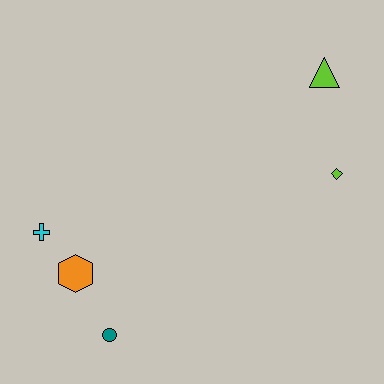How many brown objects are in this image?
There are no brown objects.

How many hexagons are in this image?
There is 1 hexagon.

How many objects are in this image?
There are 5 objects.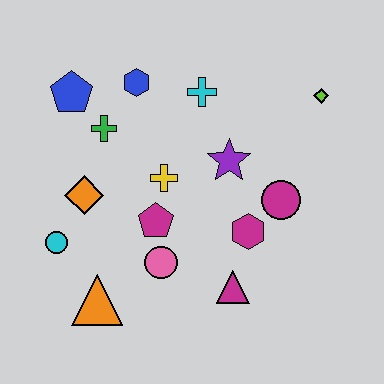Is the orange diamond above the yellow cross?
No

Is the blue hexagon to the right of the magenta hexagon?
No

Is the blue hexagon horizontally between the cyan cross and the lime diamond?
No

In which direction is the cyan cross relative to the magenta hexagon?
The cyan cross is above the magenta hexagon.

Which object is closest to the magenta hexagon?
The magenta circle is closest to the magenta hexagon.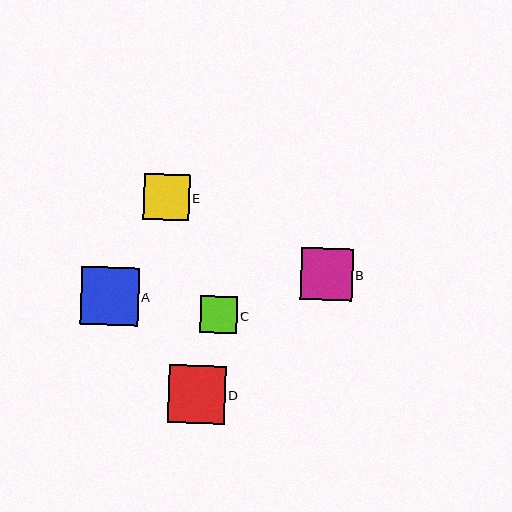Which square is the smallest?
Square C is the smallest with a size of approximately 37 pixels.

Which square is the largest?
Square A is the largest with a size of approximately 58 pixels.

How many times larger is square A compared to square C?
Square A is approximately 1.6 times the size of square C.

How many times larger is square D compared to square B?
Square D is approximately 1.1 times the size of square B.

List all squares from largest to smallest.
From largest to smallest: A, D, B, E, C.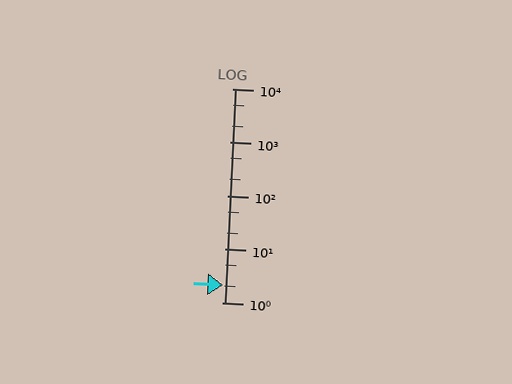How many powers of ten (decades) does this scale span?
The scale spans 4 decades, from 1 to 10000.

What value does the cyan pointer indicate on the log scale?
The pointer indicates approximately 2.1.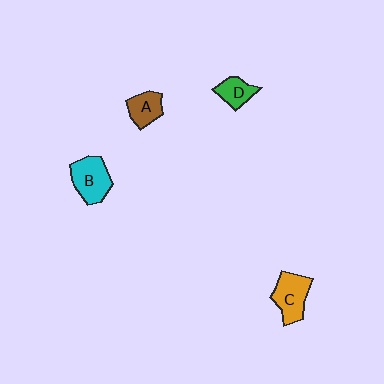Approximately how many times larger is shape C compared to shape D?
Approximately 1.6 times.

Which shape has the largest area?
Shape B (cyan).